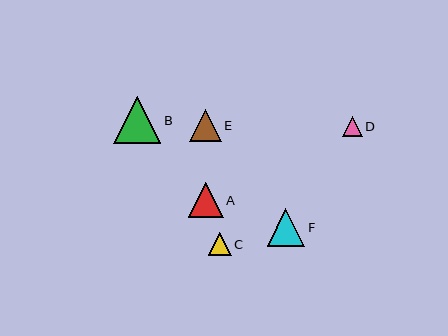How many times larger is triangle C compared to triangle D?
Triangle C is approximately 1.1 times the size of triangle D.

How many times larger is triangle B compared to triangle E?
Triangle B is approximately 1.5 times the size of triangle E.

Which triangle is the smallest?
Triangle D is the smallest with a size of approximately 20 pixels.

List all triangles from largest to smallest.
From largest to smallest: B, F, A, E, C, D.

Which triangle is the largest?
Triangle B is the largest with a size of approximately 47 pixels.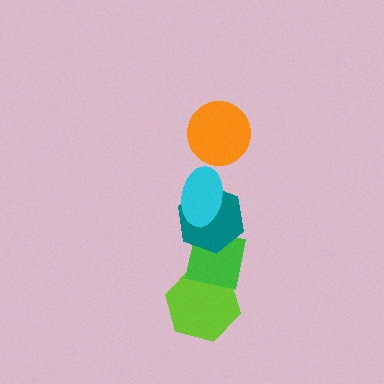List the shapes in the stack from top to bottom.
From top to bottom: the orange circle, the cyan ellipse, the teal hexagon, the green square, the lime hexagon.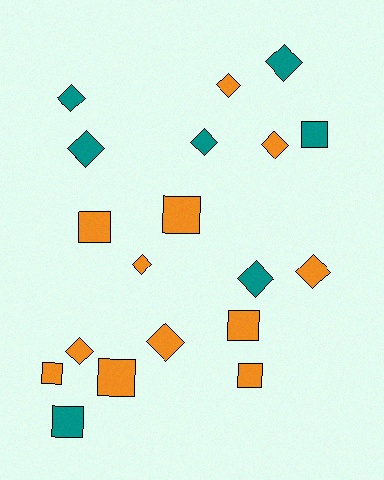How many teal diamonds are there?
There are 5 teal diamonds.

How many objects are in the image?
There are 19 objects.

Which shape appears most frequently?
Diamond, with 11 objects.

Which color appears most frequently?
Orange, with 12 objects.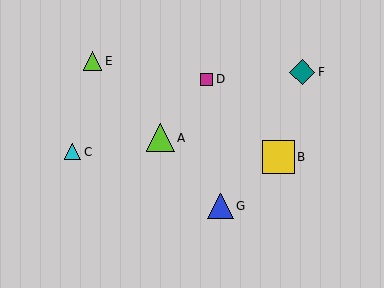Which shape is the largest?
The yellow square (labeled B) is the largest.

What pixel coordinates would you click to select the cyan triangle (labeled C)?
Click at (73, 152) to select the cyan triangle C.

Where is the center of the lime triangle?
The center of the lime triangle is at (92, 61).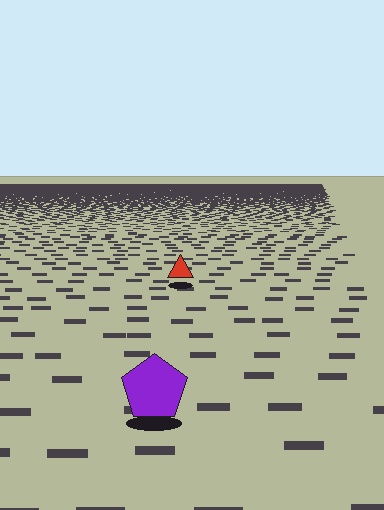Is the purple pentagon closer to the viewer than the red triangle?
Yes. The purple pentagon is closer — you can tell from the texture gradient: the ground texture is coarser near it.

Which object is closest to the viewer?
The purple pentagon is closest. The texture marks near it are larger and more spread out.